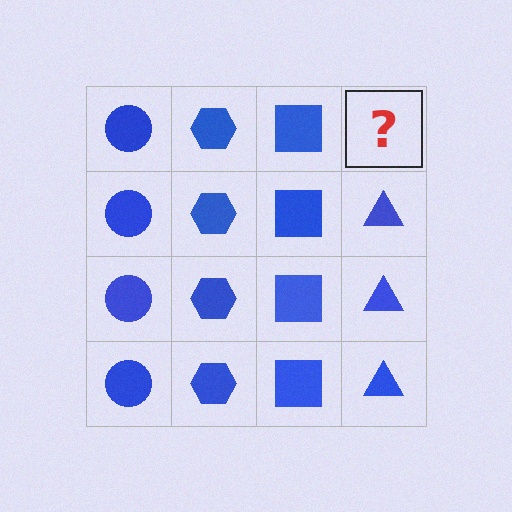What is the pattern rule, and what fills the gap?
The rule is that each column has a consistent shape. The gap should be filled with a blue triangle.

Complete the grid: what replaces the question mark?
The question mark should be replaced with a blue triangle.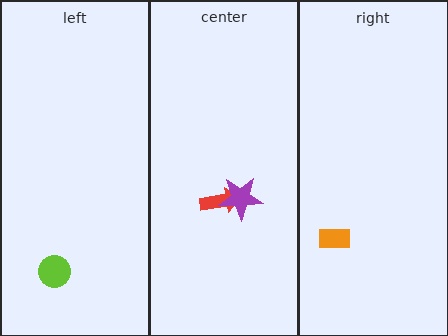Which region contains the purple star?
The center region.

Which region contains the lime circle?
The left region.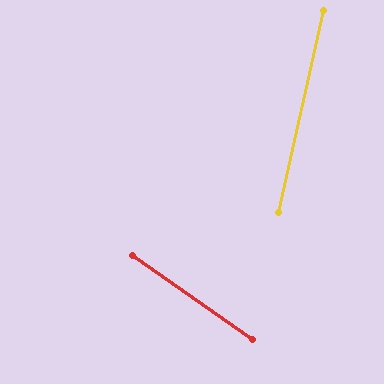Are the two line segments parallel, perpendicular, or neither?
Neither parallel nor perpendicular — they differ by about 67°.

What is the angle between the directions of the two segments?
Approximately 67 degrees.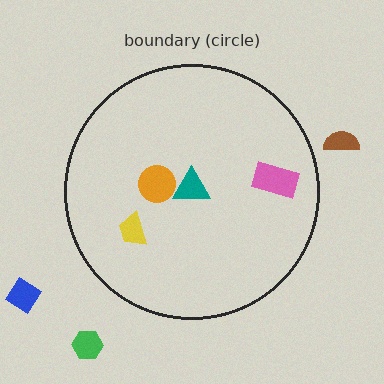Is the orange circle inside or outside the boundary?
Inside.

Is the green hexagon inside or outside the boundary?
Outside.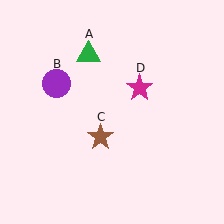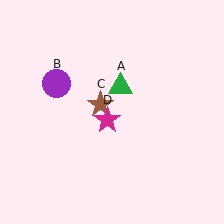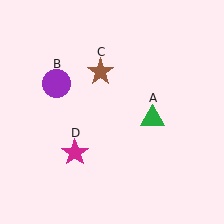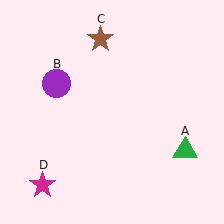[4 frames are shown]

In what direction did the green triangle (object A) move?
The green triangle (object A) moved down and to the right.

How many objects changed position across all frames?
3 objects changed position: green triangle (object A), brown star (object C), magenta star (object D).